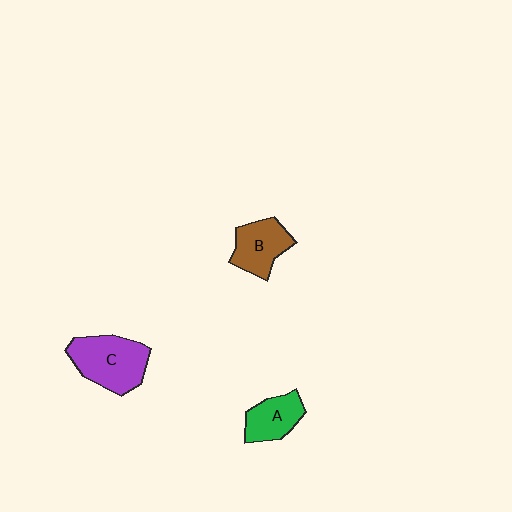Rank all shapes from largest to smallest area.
From largest to smallest: C (purple), B (brown), A (green).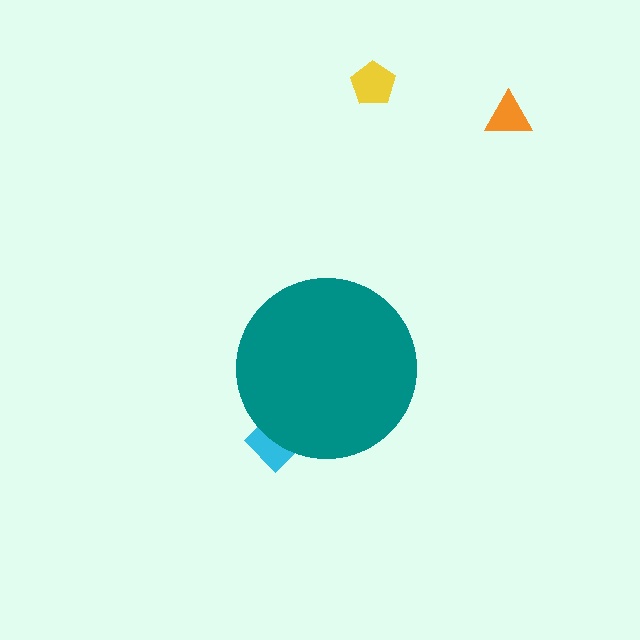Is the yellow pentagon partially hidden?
No, the yellow pentagon is fully visible.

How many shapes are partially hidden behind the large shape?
1 shape is partially hidden.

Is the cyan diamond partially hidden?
Yes, the cyan diamond is partially hidden behind the teal circle.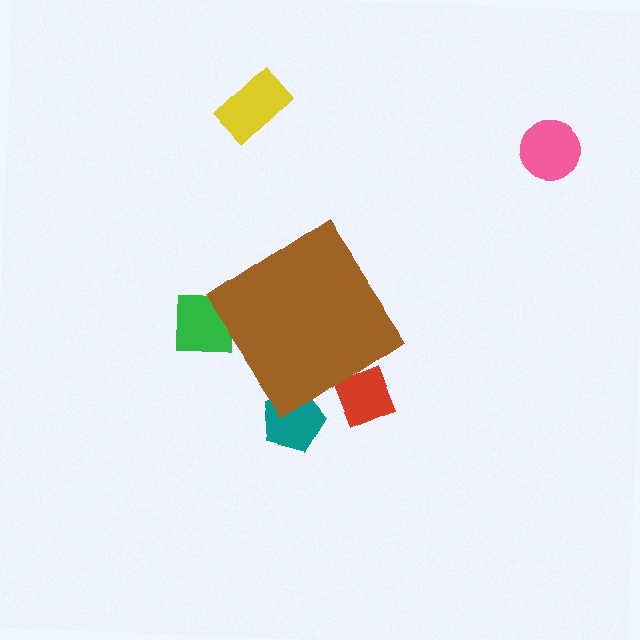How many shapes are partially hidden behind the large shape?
4 shapes are partially hidden.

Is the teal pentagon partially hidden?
Yes, the teal pentagon is partially hidden behind the brown diamond.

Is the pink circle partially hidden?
No, the pink circle is fully visible.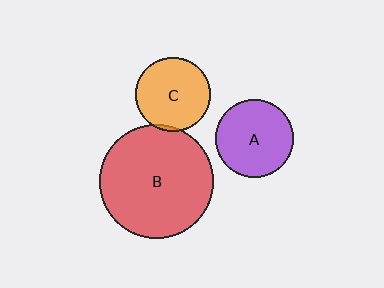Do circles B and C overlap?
Yes.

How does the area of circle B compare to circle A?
Approximately 2.1 times.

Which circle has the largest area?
Circle B (red).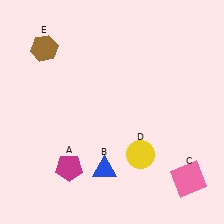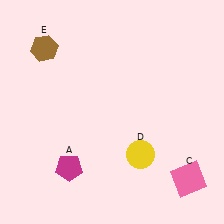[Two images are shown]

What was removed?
The blue triangle (B) was removed in Image 2.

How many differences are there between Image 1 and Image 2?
There is 1 difference between the two images.